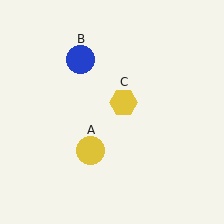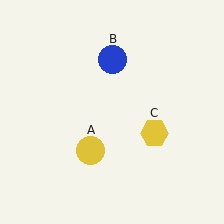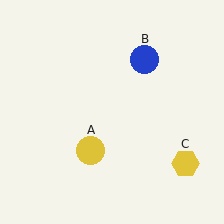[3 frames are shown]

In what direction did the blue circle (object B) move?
The blue circle (object B) moved right.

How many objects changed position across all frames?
2 objects changed position: blue circle (object B), yellow hexagon (object C).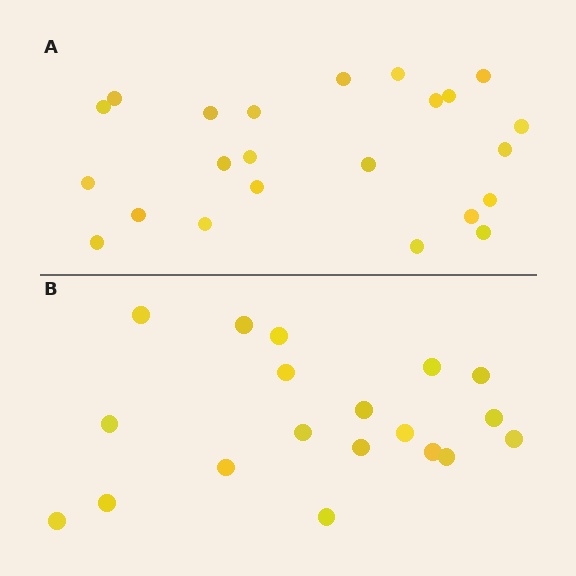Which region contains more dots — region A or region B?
Region A (the top region) has more dots.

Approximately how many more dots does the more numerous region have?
Region A has about 4 more dots than region B.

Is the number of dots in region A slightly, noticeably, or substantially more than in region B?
Region A has only slightly more — the two regions are fairly close. The ratio is roughly 1.2 to 1.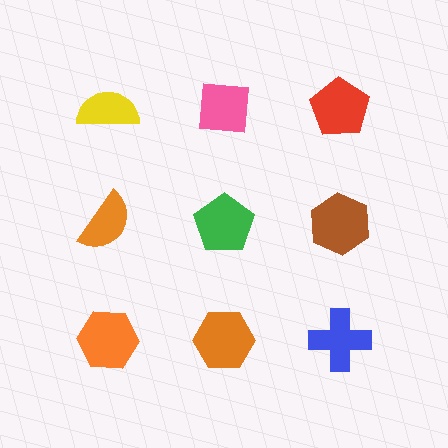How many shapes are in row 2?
3 shapes.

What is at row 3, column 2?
An orange hexagon.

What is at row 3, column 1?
An orange hexagon.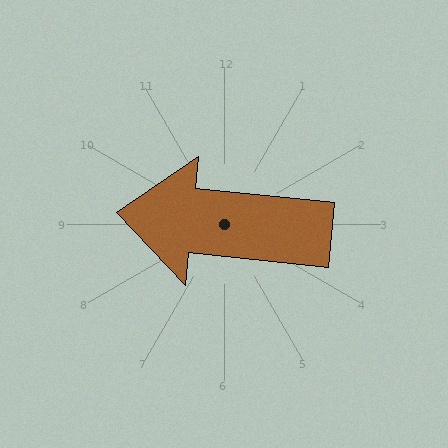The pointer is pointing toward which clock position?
Roughly 9 o'clock.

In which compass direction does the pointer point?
West.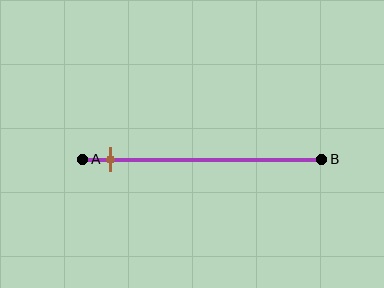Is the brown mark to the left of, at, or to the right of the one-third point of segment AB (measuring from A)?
The brown mark is to the left of the one-third point of segment AB.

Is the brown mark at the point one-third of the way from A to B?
No, the mark is at about 10% from A, not at the 33% one-third point.